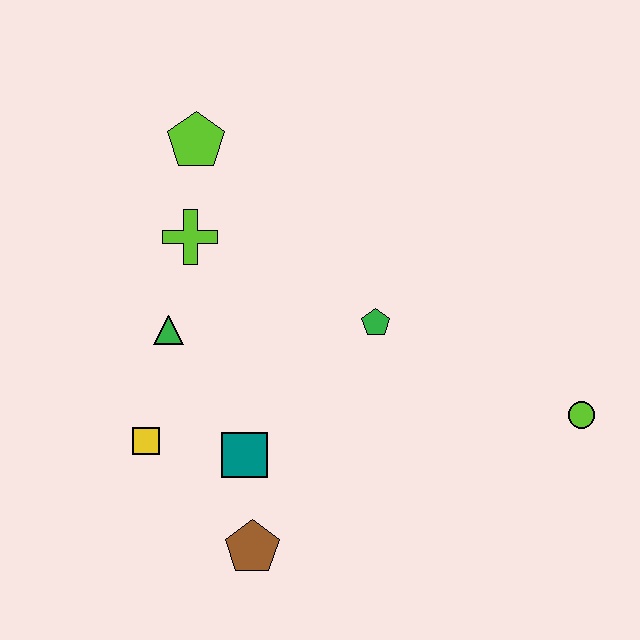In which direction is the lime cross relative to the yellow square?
The lime cross is above the yellow square.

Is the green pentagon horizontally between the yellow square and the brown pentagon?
No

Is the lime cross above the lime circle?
Yes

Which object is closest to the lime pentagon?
The lime cross is closest to the lime pentagon.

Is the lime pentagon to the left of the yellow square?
No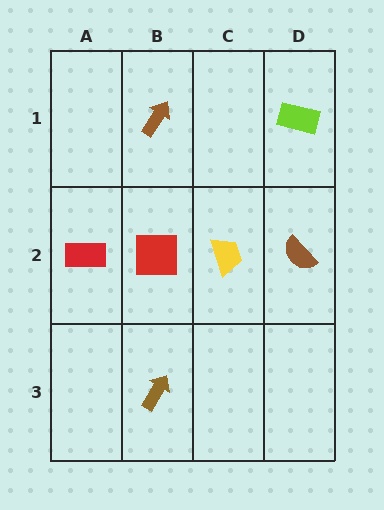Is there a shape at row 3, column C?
No, that cell is empty.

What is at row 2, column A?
A red rectangle.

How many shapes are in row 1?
2 shapes.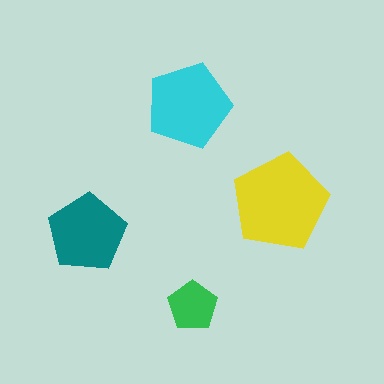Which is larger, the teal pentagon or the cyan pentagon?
The cyan one.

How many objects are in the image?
There are 4 objects in the image.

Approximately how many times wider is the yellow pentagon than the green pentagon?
About 2 times wider.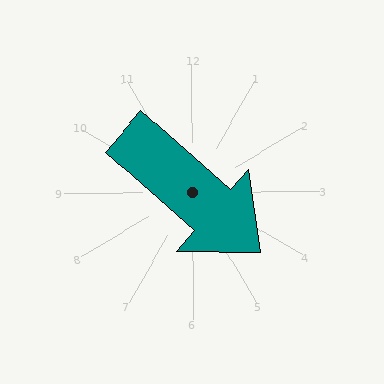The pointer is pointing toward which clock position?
Roughly 4 o'clock.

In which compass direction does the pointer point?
Southeast.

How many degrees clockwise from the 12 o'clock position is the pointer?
Approximately 132 degrees.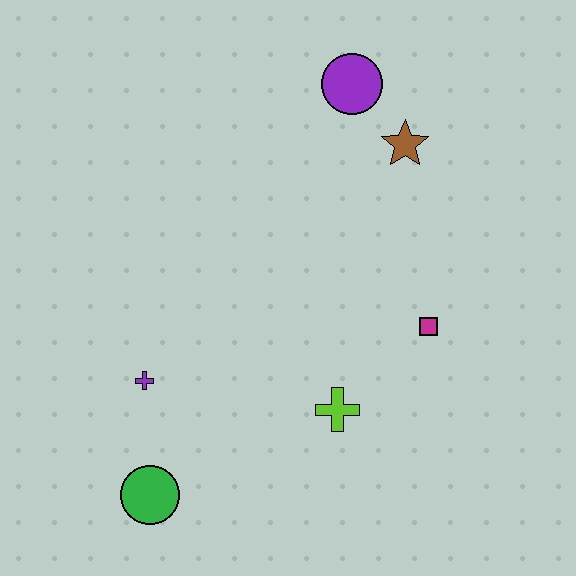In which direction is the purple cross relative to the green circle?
The purple cross is above the green circle.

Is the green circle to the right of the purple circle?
No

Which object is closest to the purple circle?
The brown star is closest to the purple circle.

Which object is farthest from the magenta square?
The green circle is farthest from the magenta square.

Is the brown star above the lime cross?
Yes